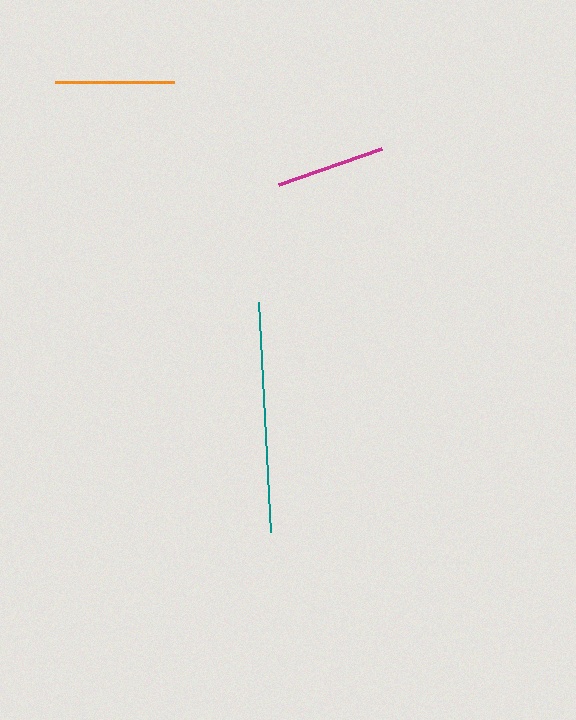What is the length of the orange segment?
The orange segment is approximately 119 pixels long.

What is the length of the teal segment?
The teal segment is approximately 230 pixels long.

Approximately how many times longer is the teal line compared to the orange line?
The teal line is approximately 1.9 times the length of the orange line.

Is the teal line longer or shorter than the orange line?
The teal line is longer than the orange line.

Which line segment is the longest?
The teal line is the longest at approximately 230 pixels.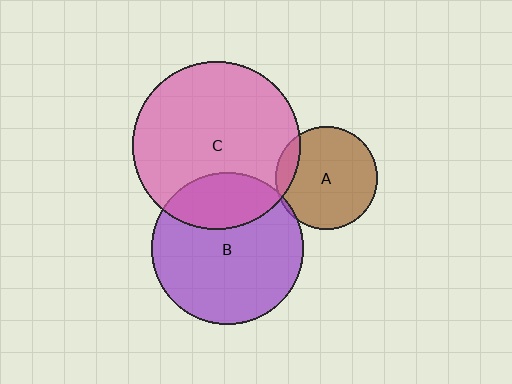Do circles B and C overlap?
Yes.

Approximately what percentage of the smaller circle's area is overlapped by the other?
Approximately 25%.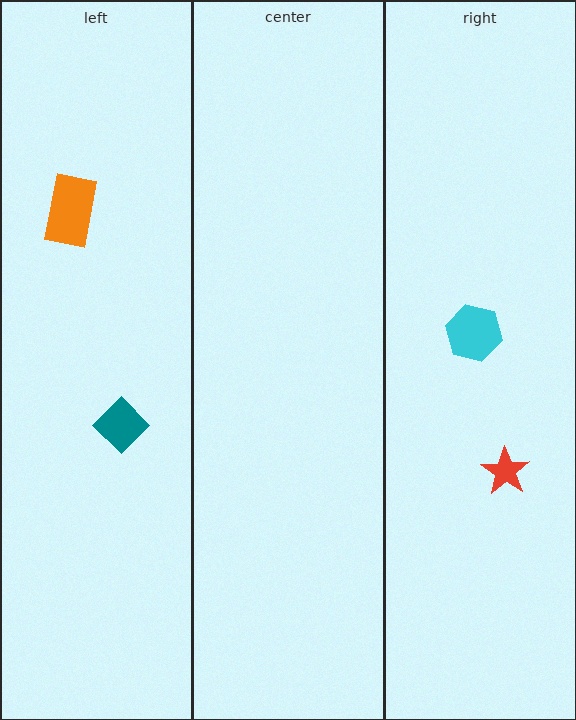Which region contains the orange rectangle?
The left region.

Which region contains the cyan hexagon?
The right region.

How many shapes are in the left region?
2.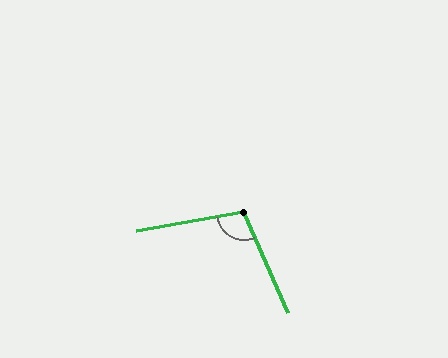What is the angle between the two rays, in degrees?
Approximately 103 degrees.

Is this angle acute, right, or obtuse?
It is obtuse.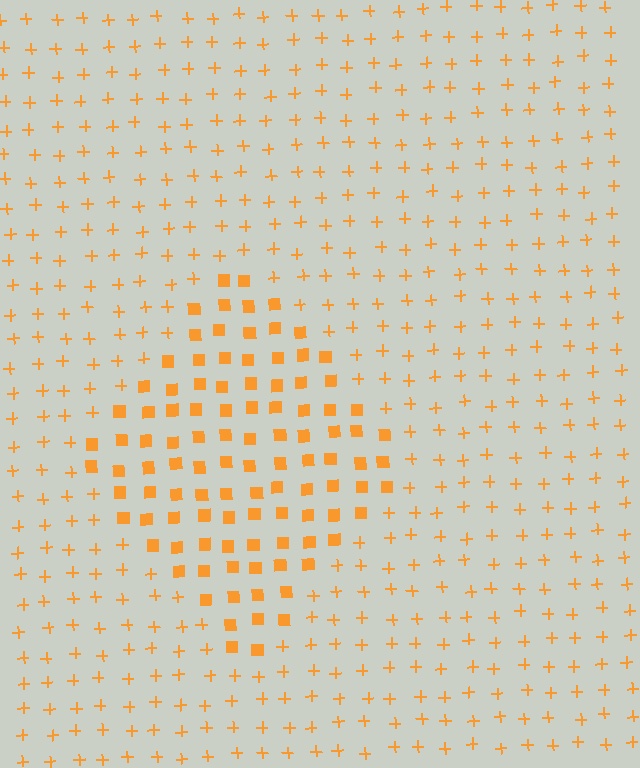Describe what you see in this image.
The image is filled with small orange elements arranged in a uniform grid. A diamond-shaped region contains squares, while the surrounding area contains plus signs. The boundary is defined purely by the change in element shape.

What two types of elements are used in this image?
The image uses squares inside the diamond region and plus signs outside it.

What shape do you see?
I see a diamond.